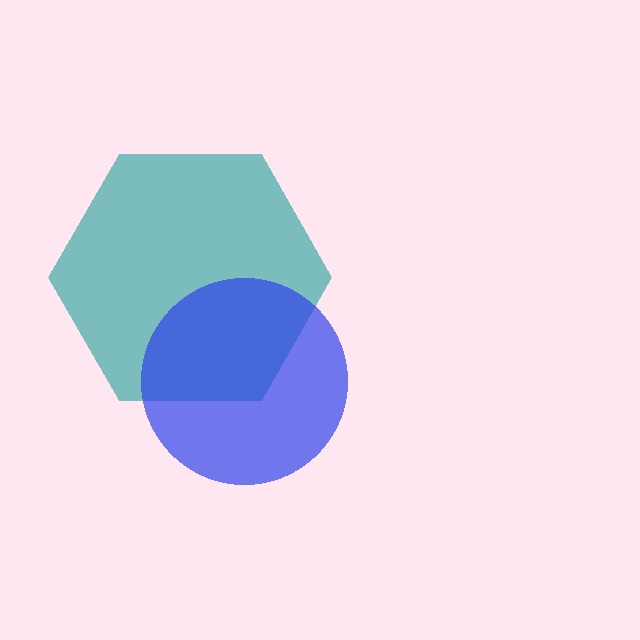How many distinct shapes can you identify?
There are 2 distinct shapes: a teal hexagon, a blue circle.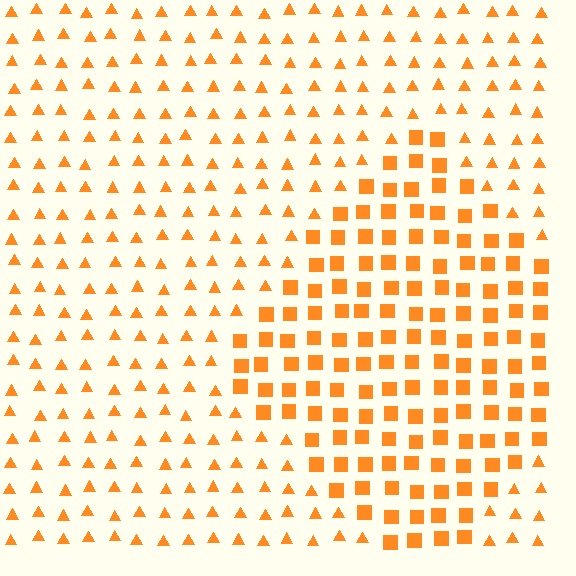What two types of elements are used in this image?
The image uses squares inside the diamond region and triangles outside it.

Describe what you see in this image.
The image is filled with small orange elements arranged in a uniform grid. A diamond-shaped region contains squares, while the surrounding area contains triangles. The boundary is defined purely by the change in element shape.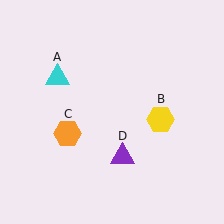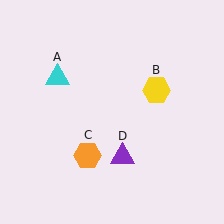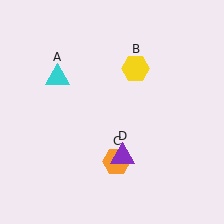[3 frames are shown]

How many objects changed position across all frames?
2 objects changed position: yellow hexagon (object B), orange hexagon (object C).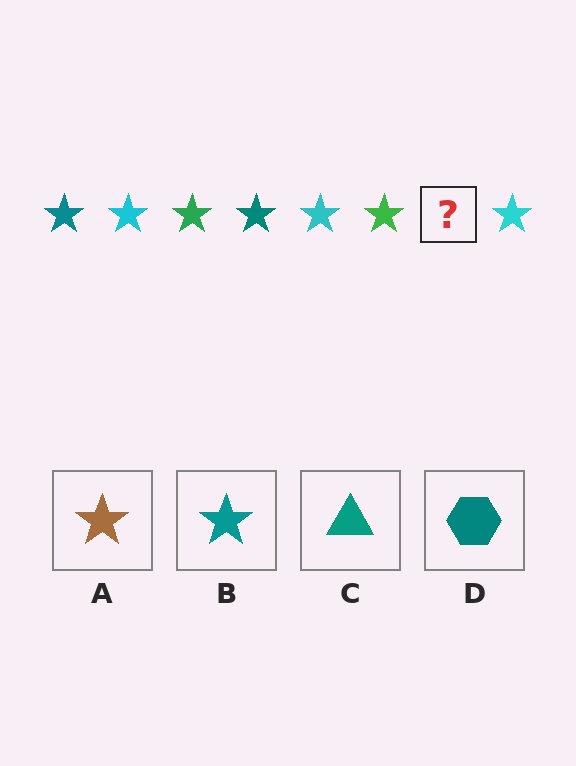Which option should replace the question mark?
Option B.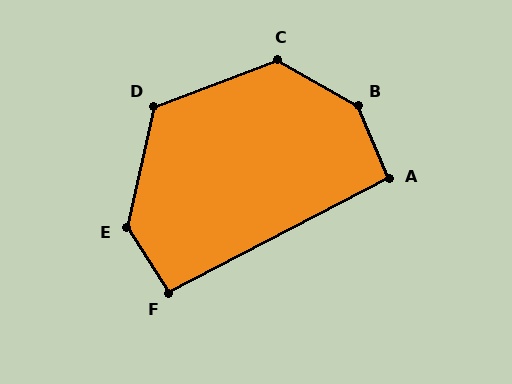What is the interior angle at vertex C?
Approximately 130 degrees (obtuse).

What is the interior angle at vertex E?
Approximately 135 degrees (obtuse).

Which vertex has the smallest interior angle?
A, at approximately 95 degrees.